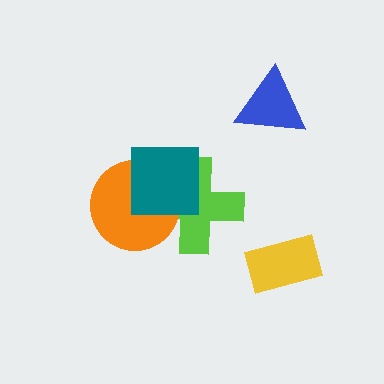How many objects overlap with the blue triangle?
0 objects overlap with the blue triangle.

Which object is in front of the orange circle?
The teal square is in front of the orange circle.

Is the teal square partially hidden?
No, no other shape covers it.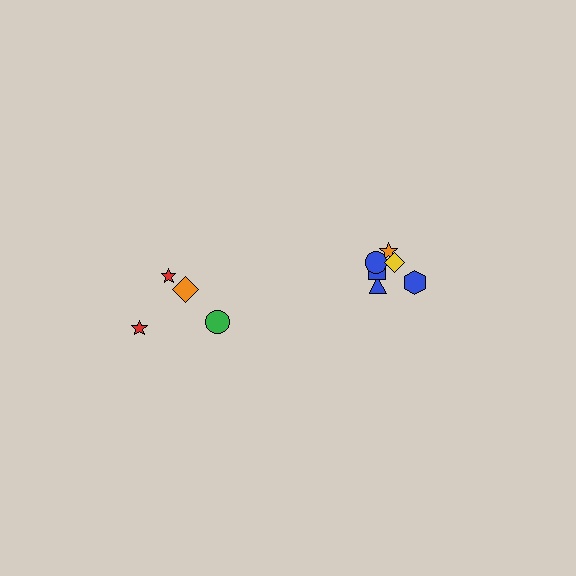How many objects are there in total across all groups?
There are 10 objects.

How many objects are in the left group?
There are 4 objects.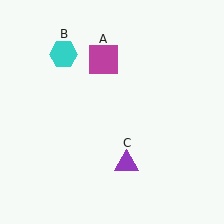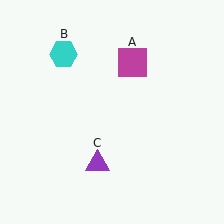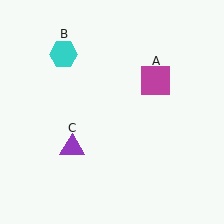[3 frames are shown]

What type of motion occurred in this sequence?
The magenta square (object A), purple triangle (object C) rotated clockwise around the center of the scene.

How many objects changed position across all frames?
2 objects changed position: magenta square (object A), purple triangle (object C).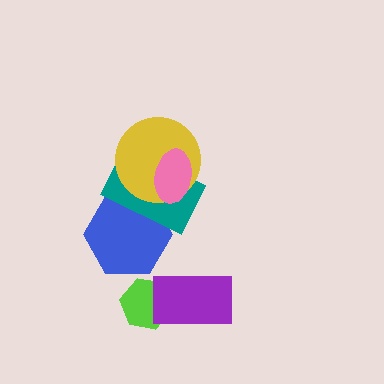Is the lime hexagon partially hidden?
Yes, it is partially covered by another shape.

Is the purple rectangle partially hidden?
No, no other shape covers it.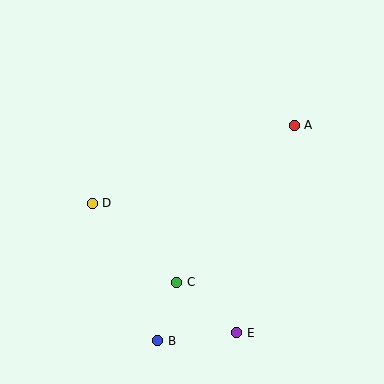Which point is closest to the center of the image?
Point C at (176, 282) is closest to the center.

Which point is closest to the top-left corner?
Point D is closest to the top-left corner.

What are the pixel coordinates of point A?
Point A is at (294, 125).